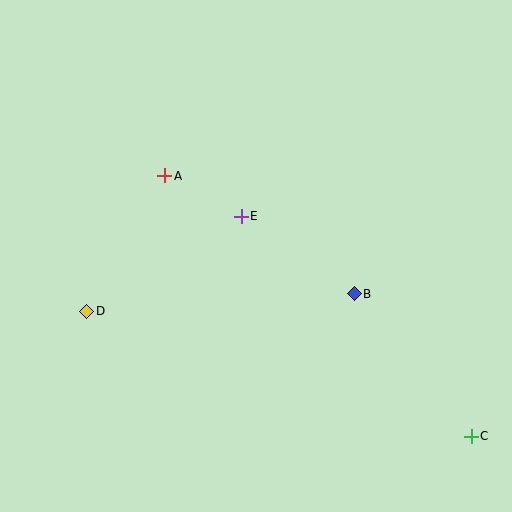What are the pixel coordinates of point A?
Point A is at (165, 176).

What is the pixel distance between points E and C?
The distance between E and C is 318 pixels.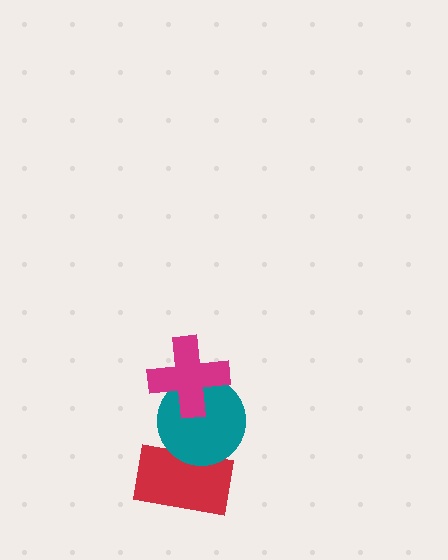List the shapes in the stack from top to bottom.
From top to bottom: the magenta cross, the teal circle, the red rectangle.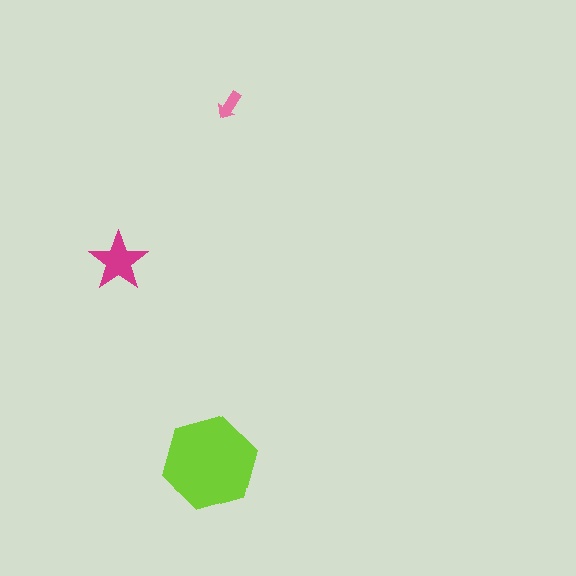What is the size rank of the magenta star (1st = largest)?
2nd.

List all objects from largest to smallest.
The lime hexagon, the magenta star, the pink arrow.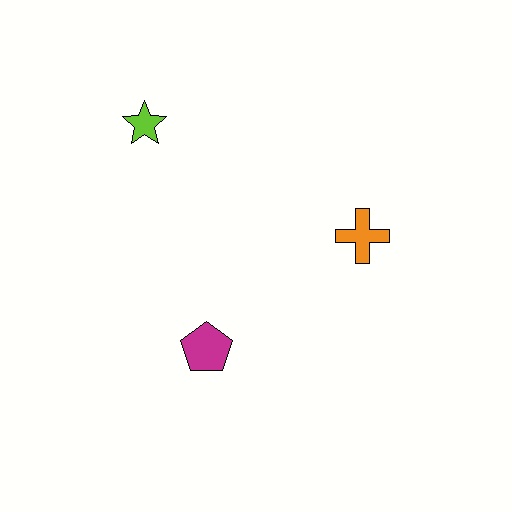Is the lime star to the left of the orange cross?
Yes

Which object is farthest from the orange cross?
The lime star is farthest from the orange cross.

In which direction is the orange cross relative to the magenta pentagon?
The orange cross is to the right of the magenta pentagon.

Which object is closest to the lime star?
The magenta pentagon is closest to the lime star.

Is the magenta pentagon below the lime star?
Yes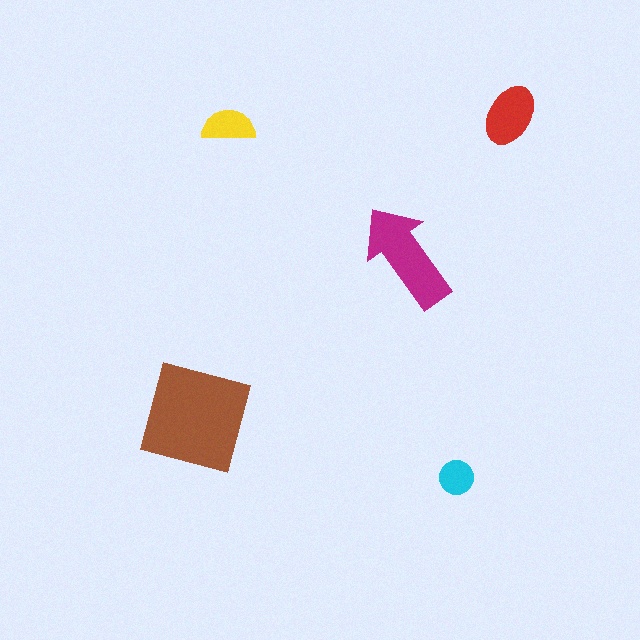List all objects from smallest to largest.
The cyan circle, the yellow semicircle, the red ellipse, the magenta arrow, the brown square.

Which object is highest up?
The red ellipse is topmost.